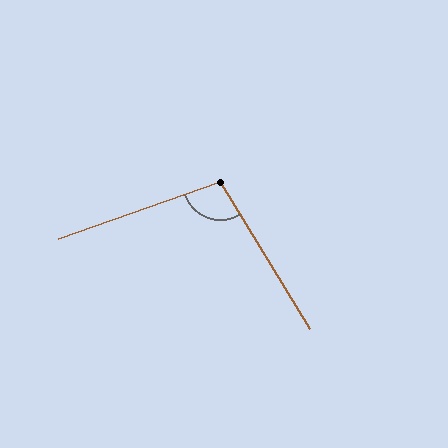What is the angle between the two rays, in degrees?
Approximately 102 degrees.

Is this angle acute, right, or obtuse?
It is obtuse.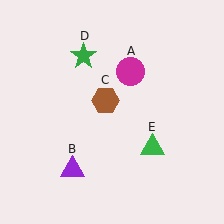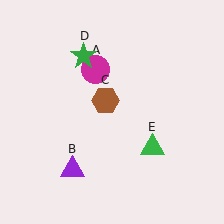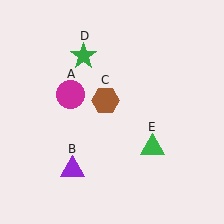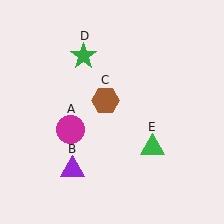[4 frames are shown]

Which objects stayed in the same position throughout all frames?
Purple triangle (object B) and brown hexagon (object C) and green star (object D) and green triangle (object E) remained stationary.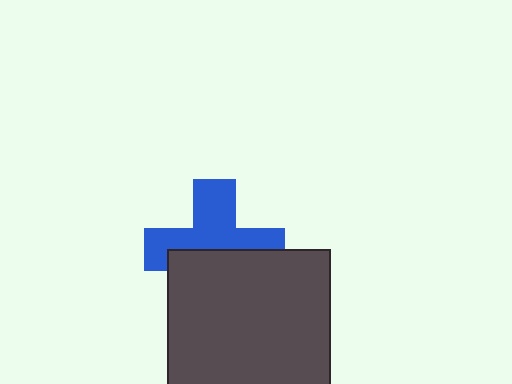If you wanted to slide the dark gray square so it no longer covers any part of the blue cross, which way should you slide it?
Slide it down — that is the most direct way to separate the two shapes.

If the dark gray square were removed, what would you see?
You would see the complete blue cross.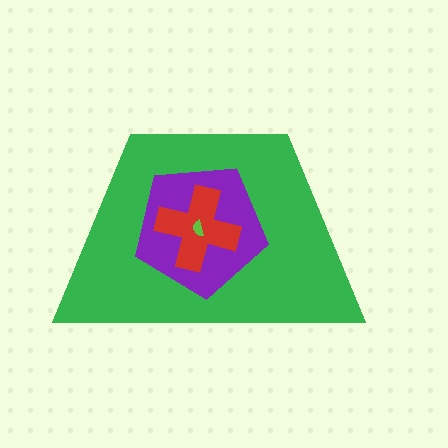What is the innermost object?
The lime semicircle.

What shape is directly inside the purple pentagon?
The red cross.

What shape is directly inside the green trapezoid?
The purple pentagon.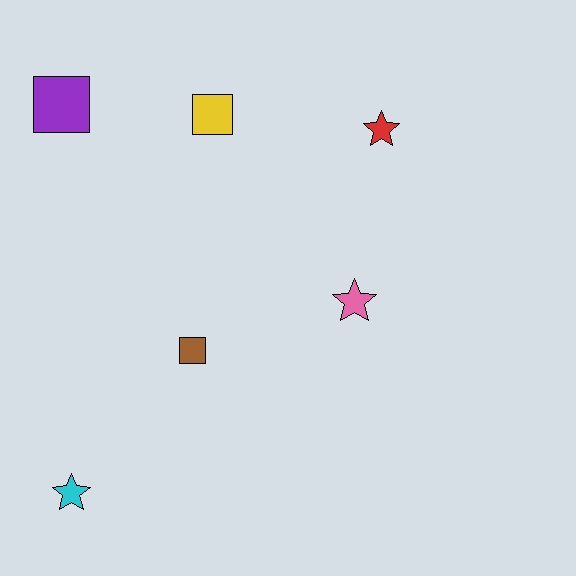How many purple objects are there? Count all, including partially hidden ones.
There is 1 purple object.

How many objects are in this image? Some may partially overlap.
There are 6 objects.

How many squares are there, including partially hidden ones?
There are 3 squares.